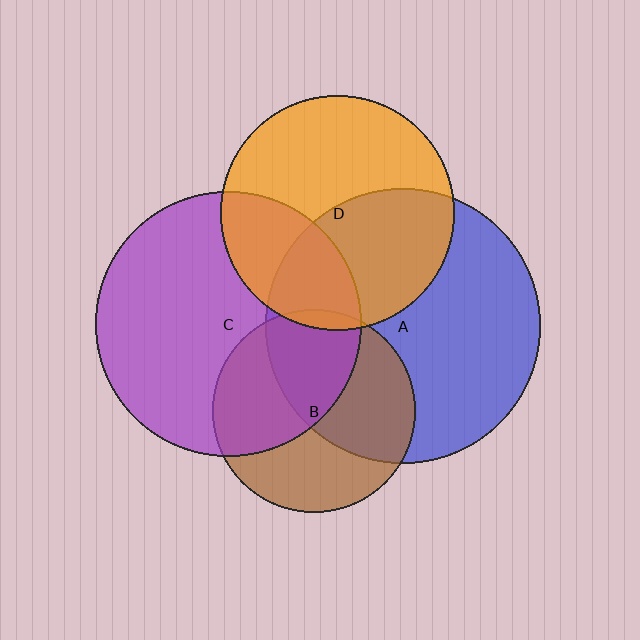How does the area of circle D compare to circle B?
Approximately 1.3 times.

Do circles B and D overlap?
Yes.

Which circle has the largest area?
Circle A (blue).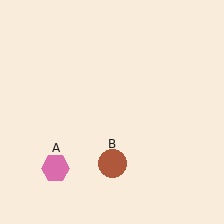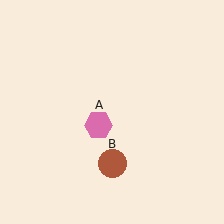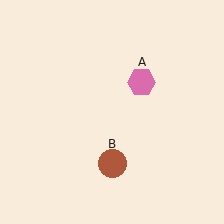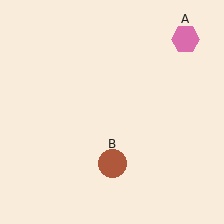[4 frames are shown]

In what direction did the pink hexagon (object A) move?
The pink hexagon (object A) moved up and to the right.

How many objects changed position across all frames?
1 object changed position: pink hexagon (object A).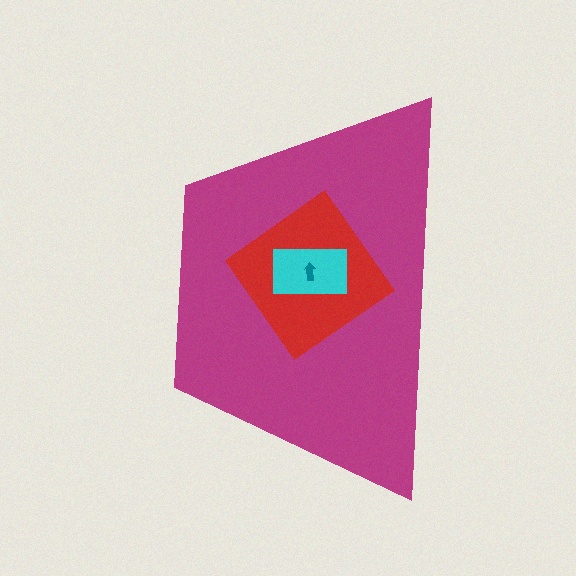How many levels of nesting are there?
4.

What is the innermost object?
The teal arrow.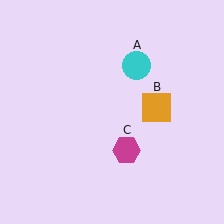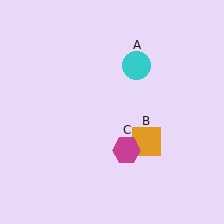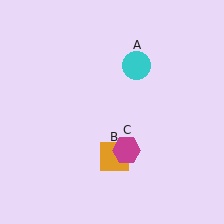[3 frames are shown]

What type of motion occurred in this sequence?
The orange square (object B) rotated clockwise around the center of the scene.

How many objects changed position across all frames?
1 object changed position: orange square (object B).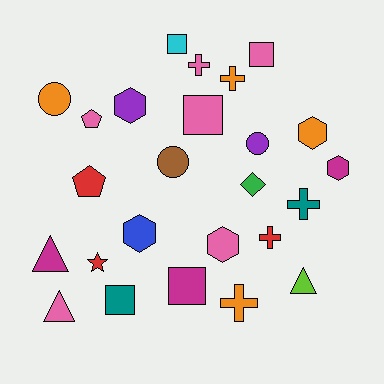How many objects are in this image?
There are 25 objects.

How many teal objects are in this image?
There are 2 teal objects.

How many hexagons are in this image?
There are 5 hexagons.